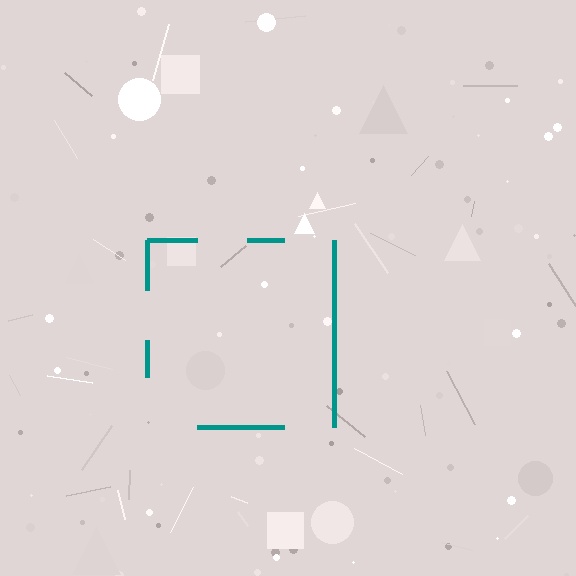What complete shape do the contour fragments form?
The contour fragments form a square.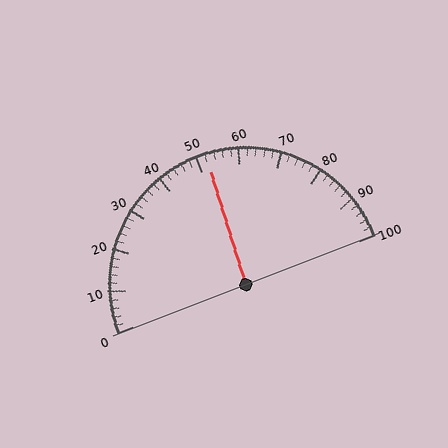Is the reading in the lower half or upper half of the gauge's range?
The reading is in the upper half of the range (0 to 100).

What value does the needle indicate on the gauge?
The needle indicates approximately 52.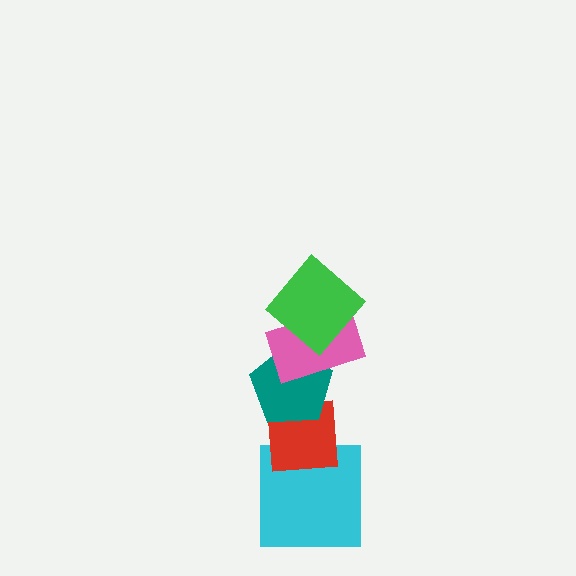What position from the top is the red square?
The red square is 4th from the top.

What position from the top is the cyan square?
The cyan square is 5th from the top.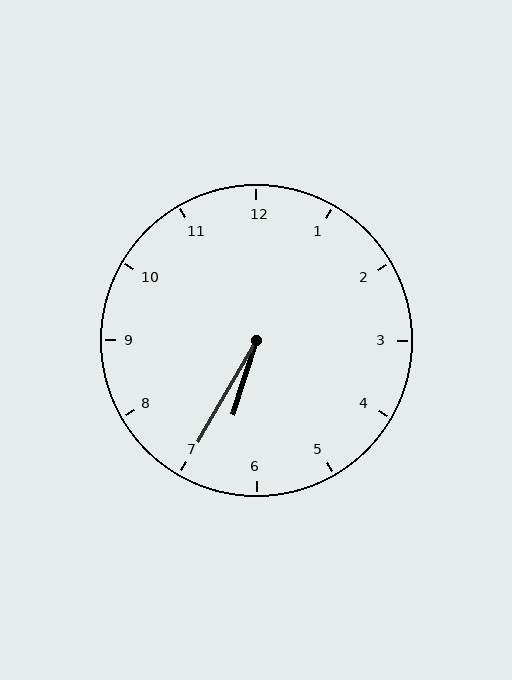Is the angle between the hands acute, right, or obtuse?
It is acute.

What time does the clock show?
6:35.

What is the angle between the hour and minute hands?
Approximately 12 degrees.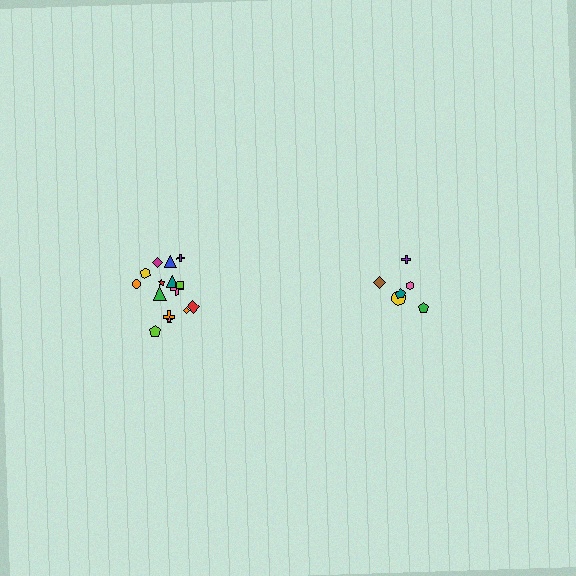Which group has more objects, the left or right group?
The left group.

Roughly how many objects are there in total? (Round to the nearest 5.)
Roughly 20 objects in total.